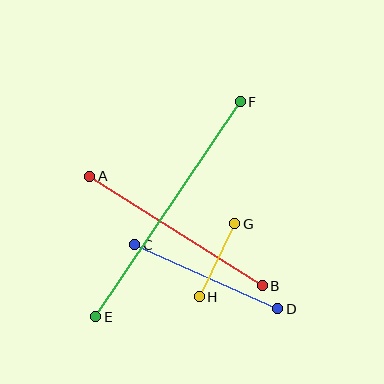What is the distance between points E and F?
The distance is approximately 259 pixels.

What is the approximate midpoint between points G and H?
The midpoint is at approximately (217, 260) pixels.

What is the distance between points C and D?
The distance is approximately 157 pixels.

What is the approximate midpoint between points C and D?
The midpoint is at approximately (206, 277) pixels.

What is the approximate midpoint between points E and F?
The midpoint is at approximately (168, 209) pixels.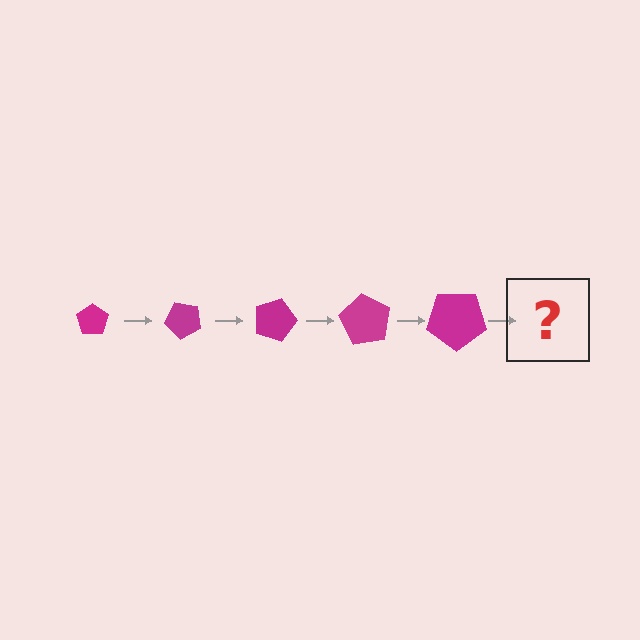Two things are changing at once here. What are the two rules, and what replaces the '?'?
The two rules are that the pentagon grows larger each step and it rotates 45 degrees each step. The '?' should be a pentagon, larger than the previous one and rotated 225 degrees from the start.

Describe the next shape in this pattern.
It should be a pentagon, larger than the previous one and rotated 225 degrees from the start.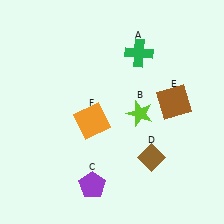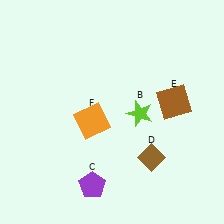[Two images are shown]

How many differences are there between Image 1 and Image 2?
There is 1 difference between the two images.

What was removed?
The green cross (A) was removed in Image 2.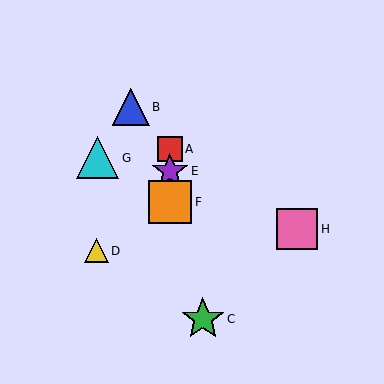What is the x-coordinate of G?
Object G is at x≈98.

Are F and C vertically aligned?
No, F is at x≈170 and C is at x≈203.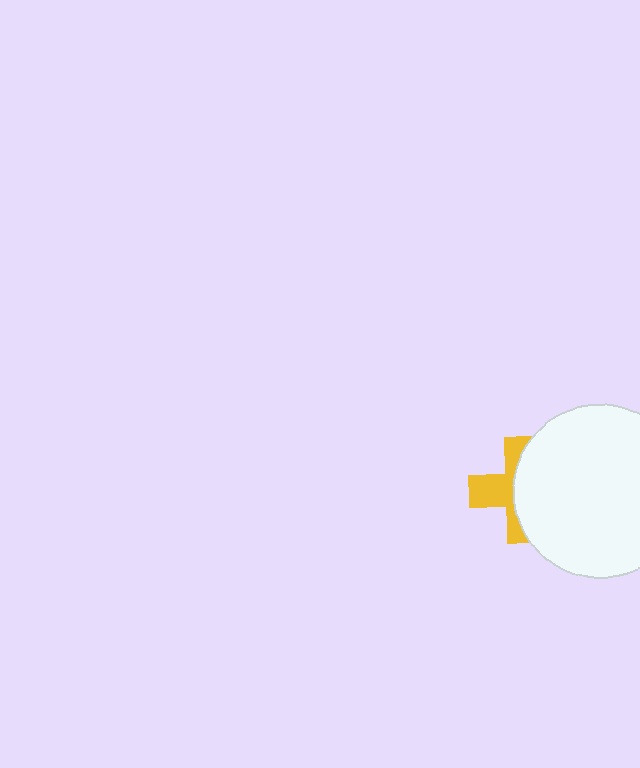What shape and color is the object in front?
The object in front is a white circle.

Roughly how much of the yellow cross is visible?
A small part of it is visible (roughly 44%).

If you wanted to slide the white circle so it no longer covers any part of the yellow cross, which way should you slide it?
Slide it right — that is the most direct way to separate the two shapes.